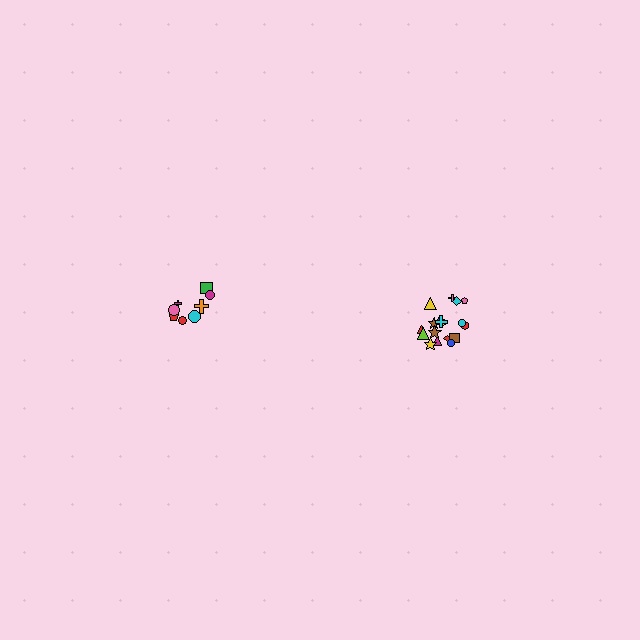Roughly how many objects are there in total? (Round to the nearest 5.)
Roughly 25 objects in total.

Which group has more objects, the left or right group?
The right group.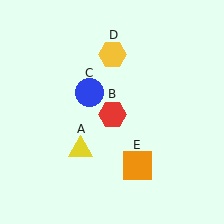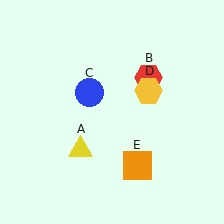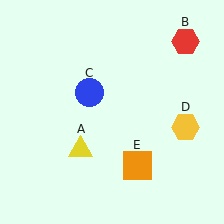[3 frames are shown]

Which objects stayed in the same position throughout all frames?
Yellow triangle (object A) and blue circle (object C) and orange square (object E) remained stationary.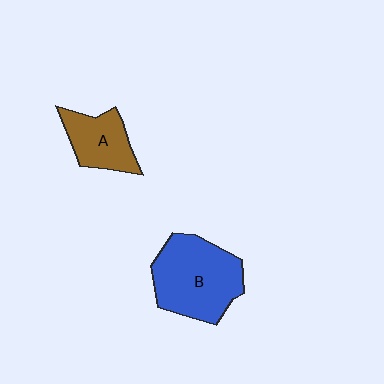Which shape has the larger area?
Shape B (blue).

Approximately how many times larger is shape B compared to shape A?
Approximately 1.8 times.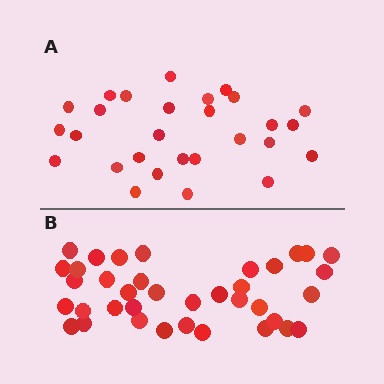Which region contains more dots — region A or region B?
Region B (the bottom region) has more dots.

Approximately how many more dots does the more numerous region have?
Region B has roughly 8 or so more dots than region A.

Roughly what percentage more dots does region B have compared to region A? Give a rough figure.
About 30% more.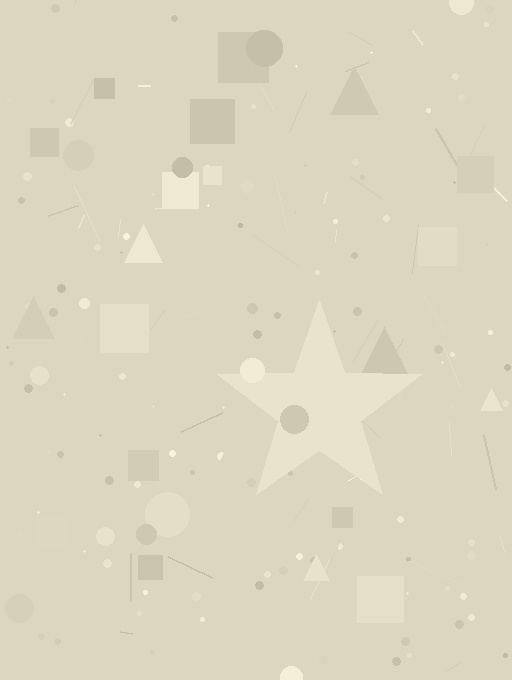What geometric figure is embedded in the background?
A star is embedded in the background.